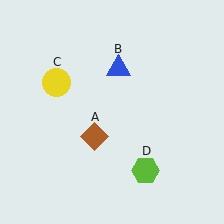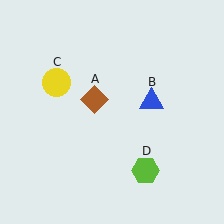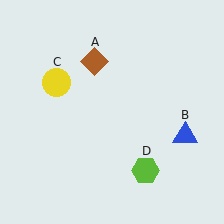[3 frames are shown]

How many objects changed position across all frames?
2 objects changed position: brown diamond (object A), blue triangle (object B).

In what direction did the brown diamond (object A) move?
The brown diamond (object A) moved up.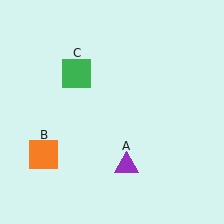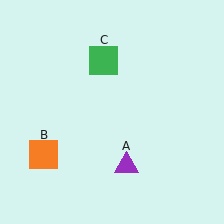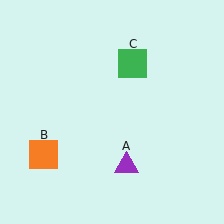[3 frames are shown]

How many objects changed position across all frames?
1 object changed position: green square (object C).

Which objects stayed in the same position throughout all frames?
Purple triangle (object A) and orange square (object B) remained stationary.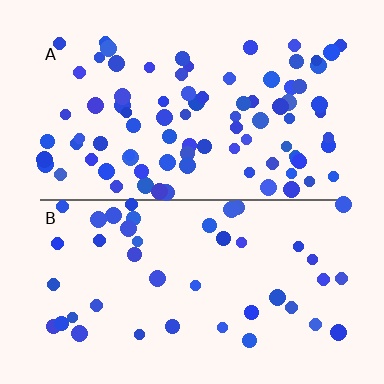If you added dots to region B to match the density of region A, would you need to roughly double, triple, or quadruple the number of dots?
Approximately double.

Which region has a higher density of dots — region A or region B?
A (the top).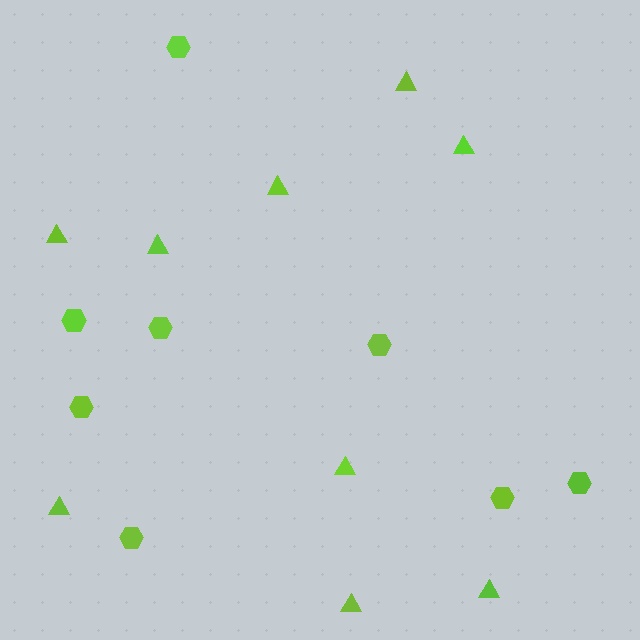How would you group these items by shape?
There are 2 groups: one group of hexagons (8) and one group of triangles (9).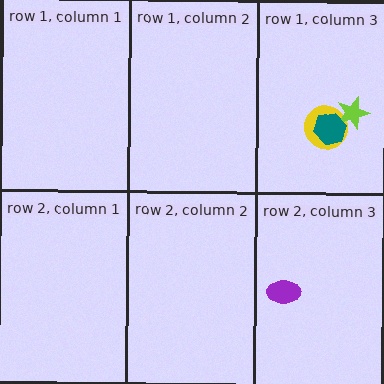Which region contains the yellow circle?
The row 1, column 3 region.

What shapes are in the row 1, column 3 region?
The yellow circle, the lime star, the teal hexagon.